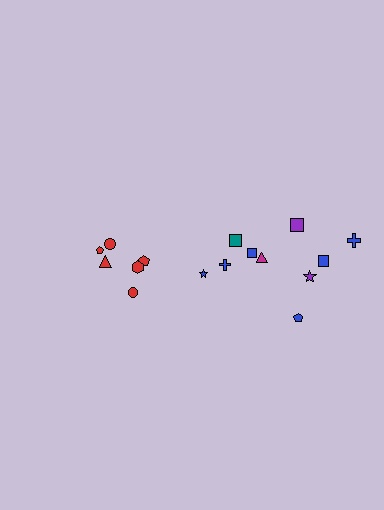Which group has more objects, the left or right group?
The right group.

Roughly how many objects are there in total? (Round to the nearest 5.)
Roughly 15 objects in total.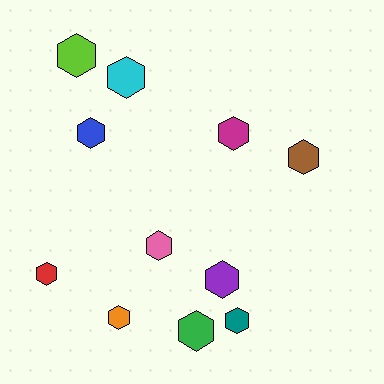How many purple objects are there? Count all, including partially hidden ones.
There is 1 purple object.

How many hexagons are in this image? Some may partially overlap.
There are 11 hexagons.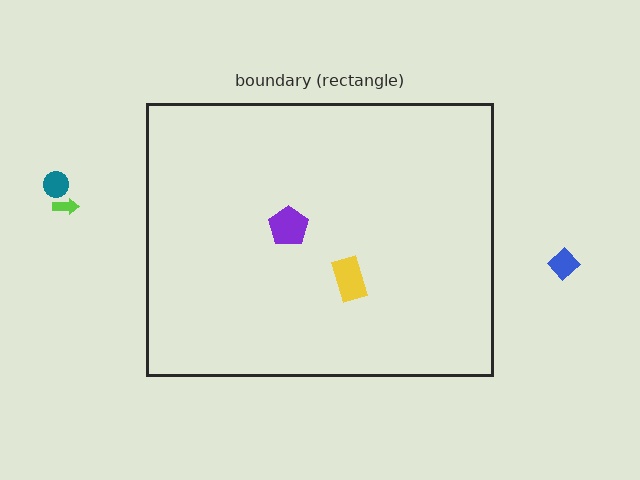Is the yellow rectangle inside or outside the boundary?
Inside.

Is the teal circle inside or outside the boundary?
Outside.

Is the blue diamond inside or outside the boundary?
Outside.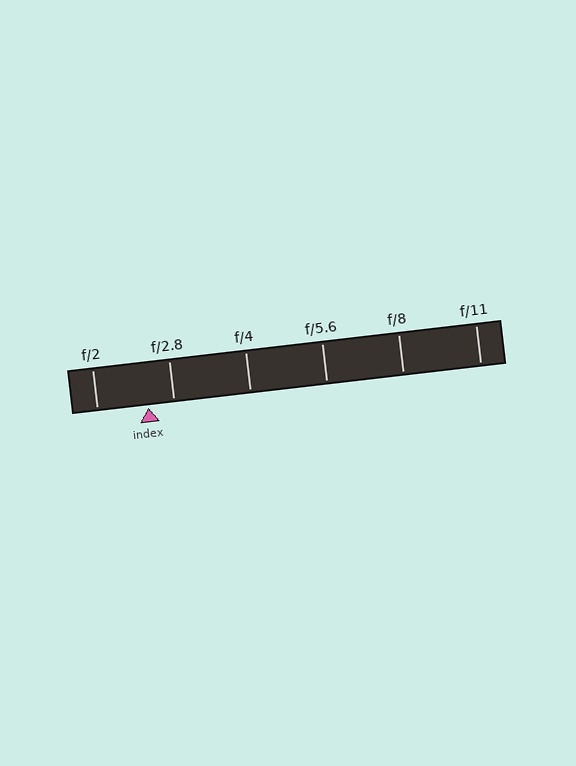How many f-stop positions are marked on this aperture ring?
There are 6 f-stop positions marked.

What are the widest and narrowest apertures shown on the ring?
The widest aperture shown is f/2 and the narrowest is f/11.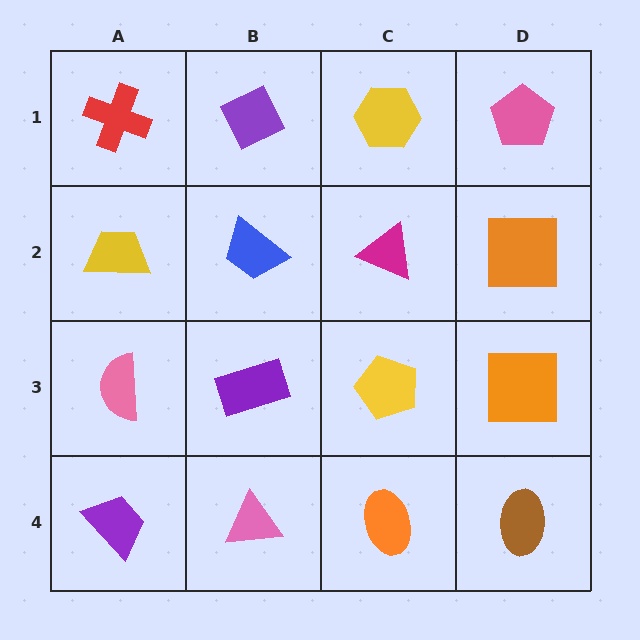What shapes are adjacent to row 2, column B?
A purple diamond (row 1, column B), a purple rectangle (row 3, column B), a yellow trapezoid (row 2, column A), a magenta triangle (row 2, column C).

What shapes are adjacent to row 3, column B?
A blue trapezoid (row 2, column B), a pink triangle (row 4, column B), a pink semicircle (row 3, column A), a yellow pentagon (row 3, column C).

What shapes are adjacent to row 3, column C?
A magenta triangle (row 2, column C), an orange ellipse (row 4, column C), a purple rectangle (row 3, column B), an orange square (row 3, column D).